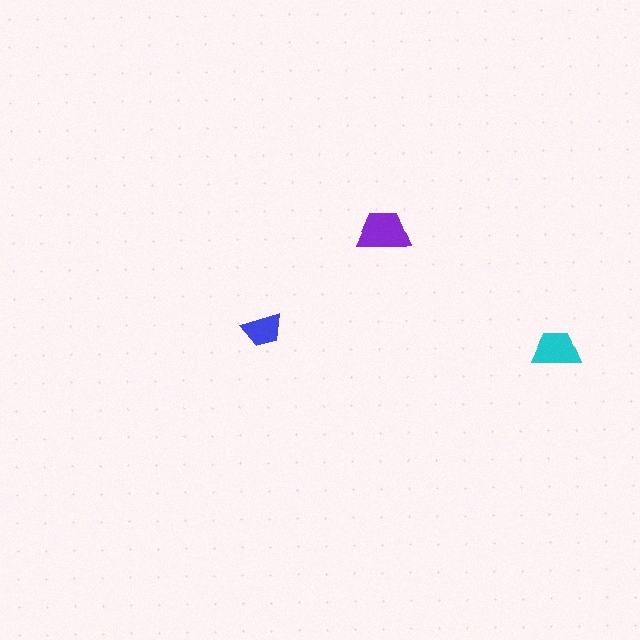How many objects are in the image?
There are 3 objects in the image.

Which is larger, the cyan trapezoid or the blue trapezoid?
The cyan one.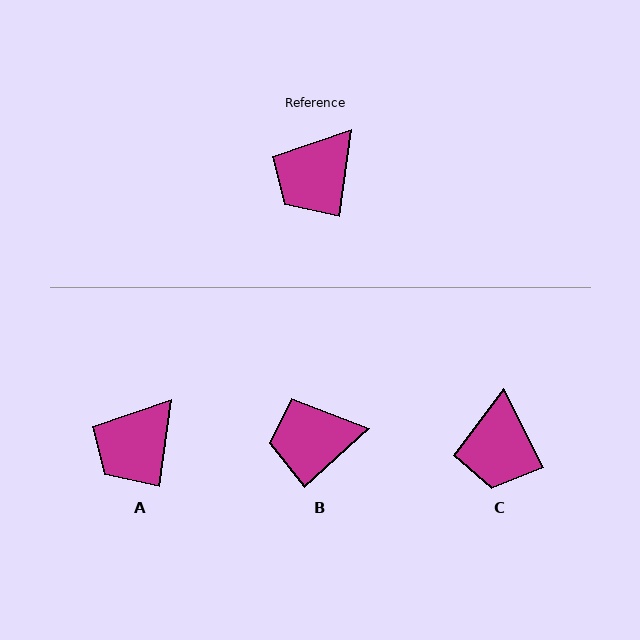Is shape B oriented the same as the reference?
No, it is off by about 40 degrees.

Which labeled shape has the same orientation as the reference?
A.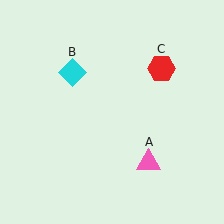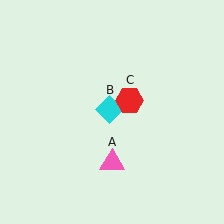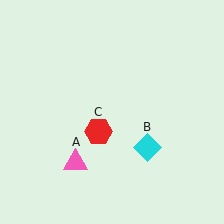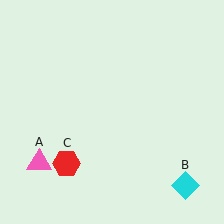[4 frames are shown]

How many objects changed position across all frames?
3 objects changed position: pink triangle (object A), cyan diamond (object B), red hexagon (object C).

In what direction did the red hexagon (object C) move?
The red hexagon (object C) moved down and to the left.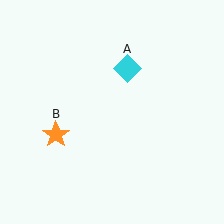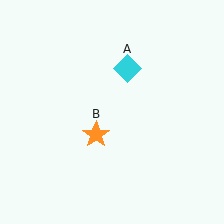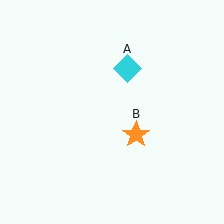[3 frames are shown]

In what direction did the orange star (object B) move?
The orange star (object B) moved right.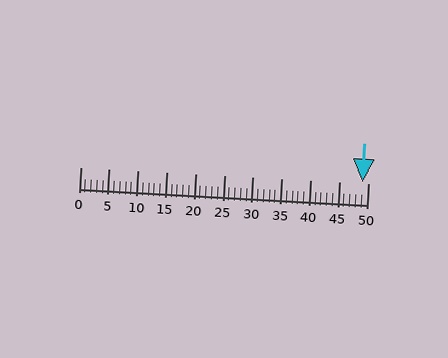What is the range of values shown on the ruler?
The ruler shows values from 0 to 50.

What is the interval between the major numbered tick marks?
The major tick marks are spaced 5 units apart.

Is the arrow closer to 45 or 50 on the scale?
The arrow is closer to 50.